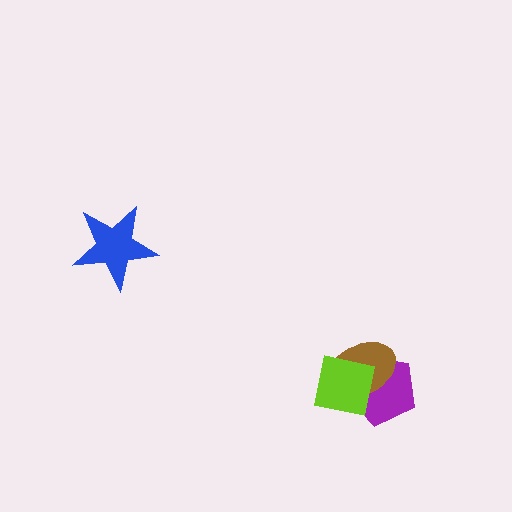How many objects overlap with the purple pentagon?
2 objects overlap with the purple pentagon.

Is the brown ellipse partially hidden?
Yes, it is partially covered by another shape.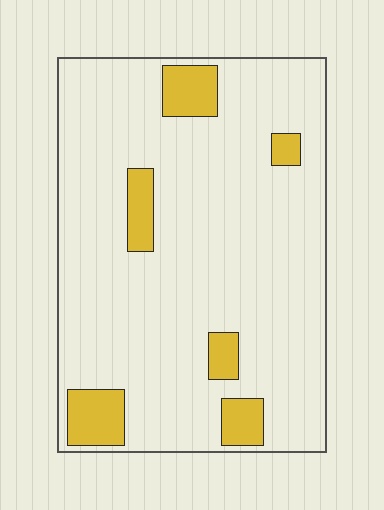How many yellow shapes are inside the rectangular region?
6.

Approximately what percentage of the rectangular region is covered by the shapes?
Approximately 10%.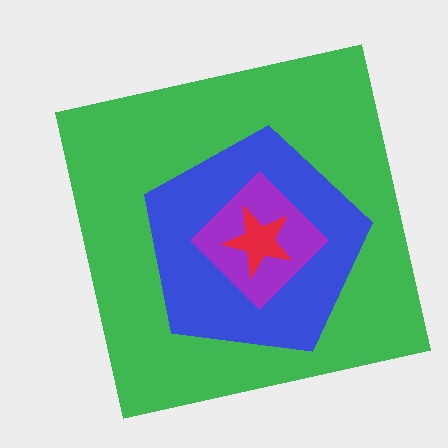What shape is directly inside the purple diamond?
The red star.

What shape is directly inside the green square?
The blue pentagon.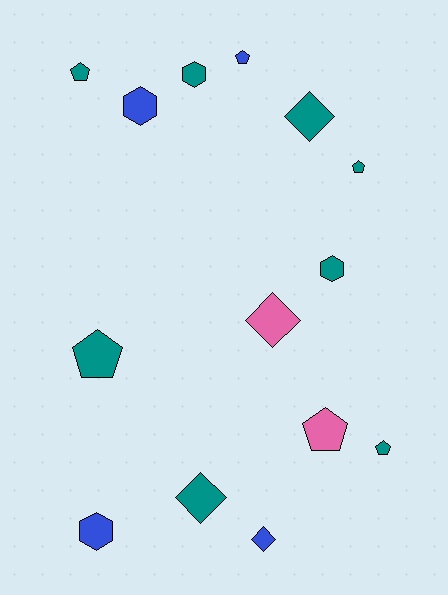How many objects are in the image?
There are 14 objects.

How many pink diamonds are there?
There is 1 pink diamond.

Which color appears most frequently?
Teal, with 8 objects.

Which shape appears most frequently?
Pentagon, with 6 objects.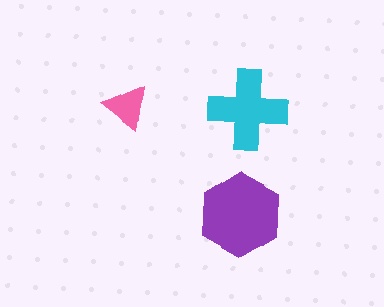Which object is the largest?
The purple hexagon.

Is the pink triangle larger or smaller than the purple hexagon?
Smaller.